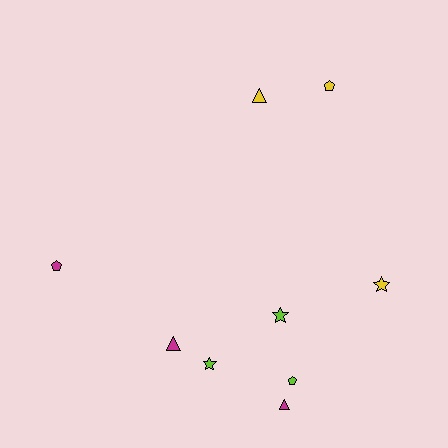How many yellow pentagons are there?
There is 1 yellow pentagon.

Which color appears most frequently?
Magenta, with 3 objects.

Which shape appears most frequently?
Pentagon, with 3 objects.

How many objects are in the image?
There are 9 objects.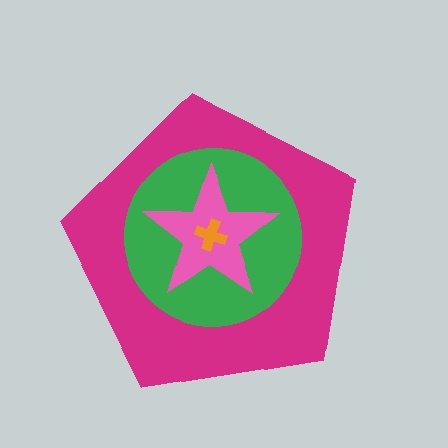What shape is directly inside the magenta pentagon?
The green circle.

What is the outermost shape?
The magenta pentagon.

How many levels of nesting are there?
4.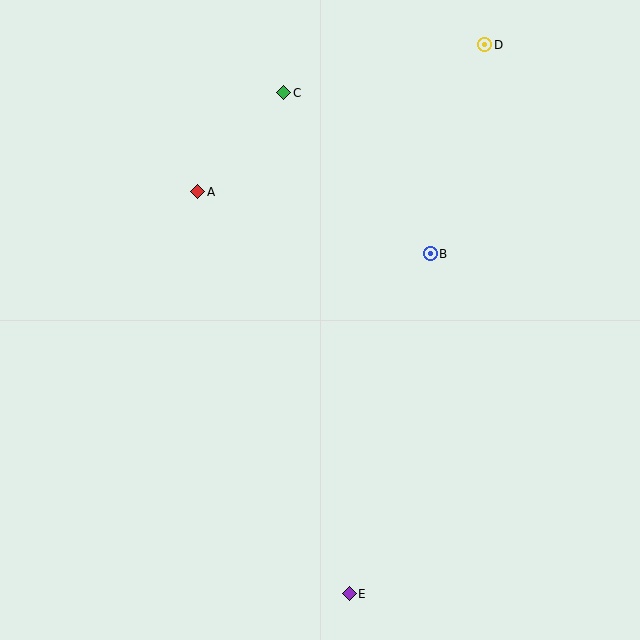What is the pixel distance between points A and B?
The distance between A and B is 241 pixels.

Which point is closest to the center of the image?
Point B at (430, 254) is closest to the center.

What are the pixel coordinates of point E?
Point E is at (349, 594).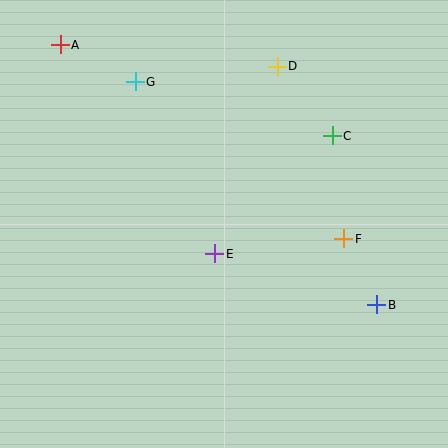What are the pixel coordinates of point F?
Point F is at (344, 239).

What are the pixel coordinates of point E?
Point E is at (215, 254).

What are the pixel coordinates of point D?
Point D is at (277, 66).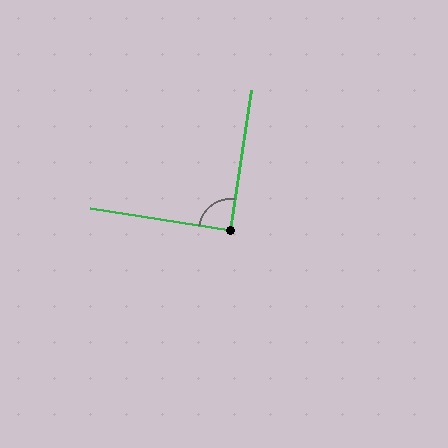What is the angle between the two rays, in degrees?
Approximately 89 degrees.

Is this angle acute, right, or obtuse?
It is approximately a right angle.